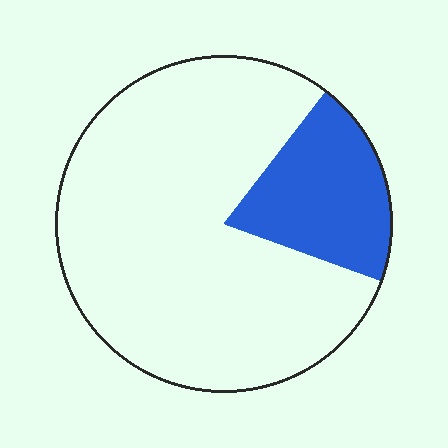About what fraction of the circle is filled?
About one fifth (1/5).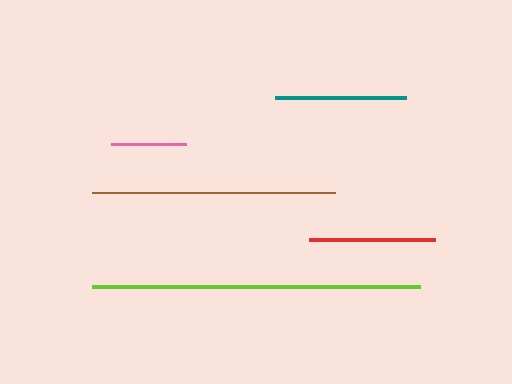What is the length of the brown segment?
The brown segment is approximately 243 pixels long.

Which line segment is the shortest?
The pink line is the shortest at approximately 75 pixels.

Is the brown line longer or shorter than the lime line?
The lime line is longer than the brown line.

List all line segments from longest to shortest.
From longest to shortest: lime, brown, teal, red, pink.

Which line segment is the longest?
The lime line is the longest at approximately 328 pixels.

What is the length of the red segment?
The red segment is approximately 126 pixels long.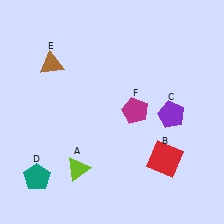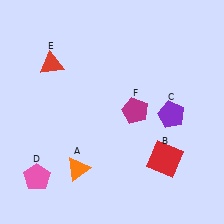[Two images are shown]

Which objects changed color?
A changed from lime to orange. D changed from teal to pink. E changed from brown to red.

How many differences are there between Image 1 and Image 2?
There are 3 differences between the two images.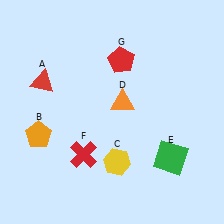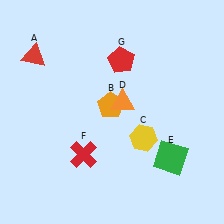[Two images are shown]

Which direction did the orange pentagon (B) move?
The orange pentagon (B) moved right.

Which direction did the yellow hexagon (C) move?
The yellow hexagon (C) moved right.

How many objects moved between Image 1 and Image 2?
3 objects moved between the two images.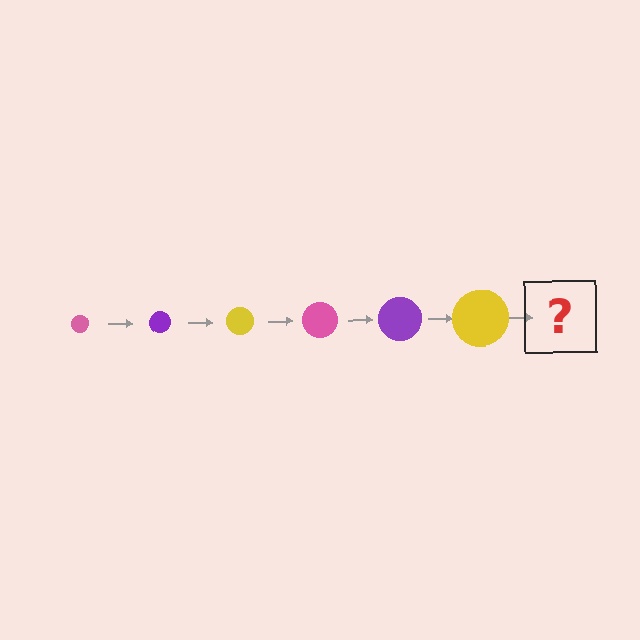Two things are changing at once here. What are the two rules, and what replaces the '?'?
The two rules are that the circle grows larger each step and the color cycles through pink, purple, and yellow. The '?' should be a pink circle, larger than the previous one.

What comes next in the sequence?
The next element should be a pink circle, larger than the previous one.